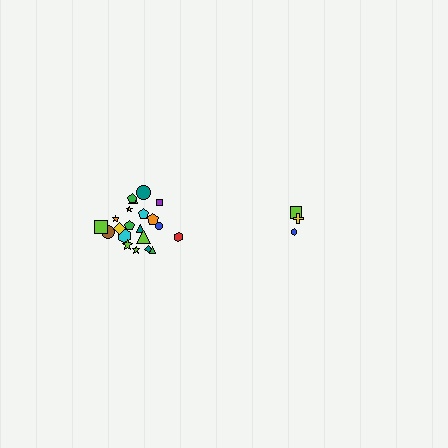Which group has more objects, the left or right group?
The left group.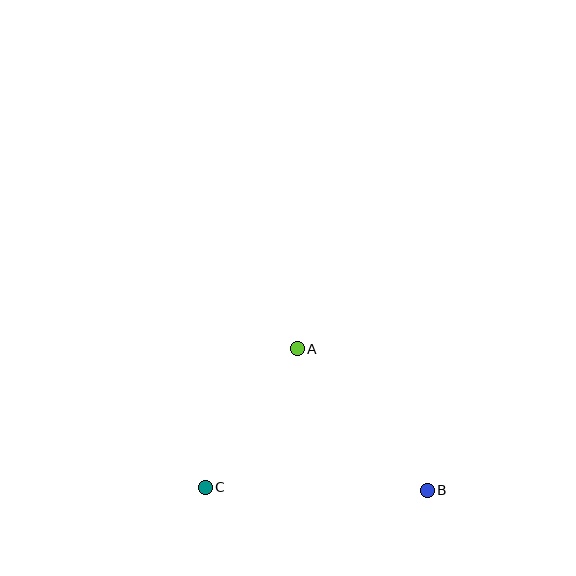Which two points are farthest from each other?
Points B and C are farthest from each other.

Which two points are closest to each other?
Points A and C are closest to each other.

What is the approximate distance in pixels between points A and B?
The distance between A and B is approximately 192 pixels.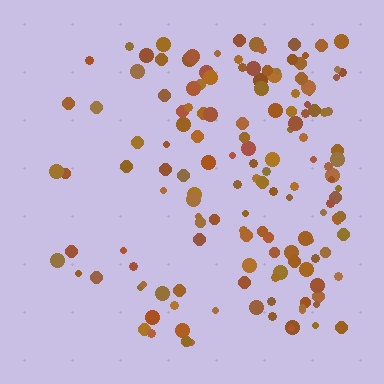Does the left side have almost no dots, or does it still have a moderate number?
Still a moderate number, just noticeably fewer than the right.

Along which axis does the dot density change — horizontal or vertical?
Horizontal.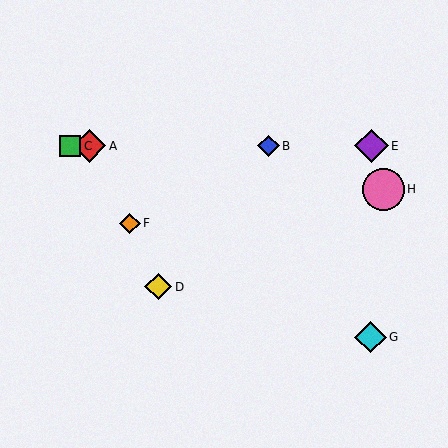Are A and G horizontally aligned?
No, A is at y≈146 and G is at y≈337.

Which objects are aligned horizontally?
Objects A, B, C, E are aligned horizontally.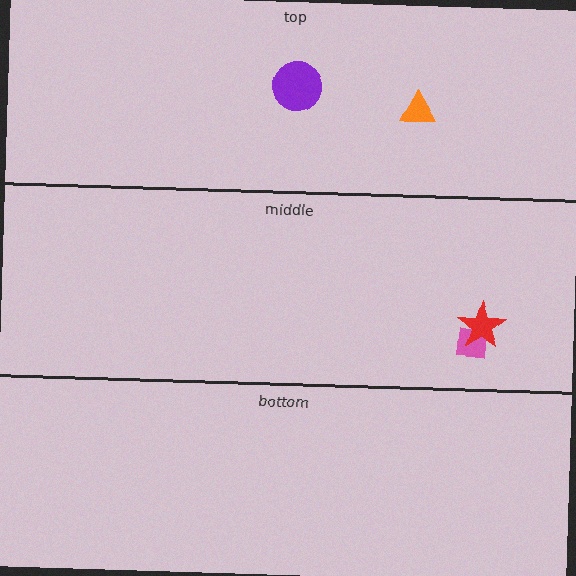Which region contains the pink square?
The middle region.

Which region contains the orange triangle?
The top region.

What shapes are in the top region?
The orange triangle, the purple circle.